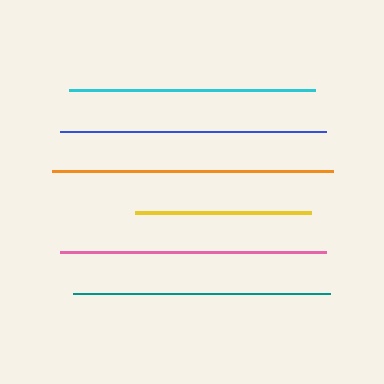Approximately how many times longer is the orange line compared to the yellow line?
The orange line is approximately 1.6 times the length of the yellow line.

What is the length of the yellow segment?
The yellow segment is approximately 176 pixels long.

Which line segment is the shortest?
The yellow line is the shortest at approximately 176 pixels.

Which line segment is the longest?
The orange line is the longest at approximately 281 pixels.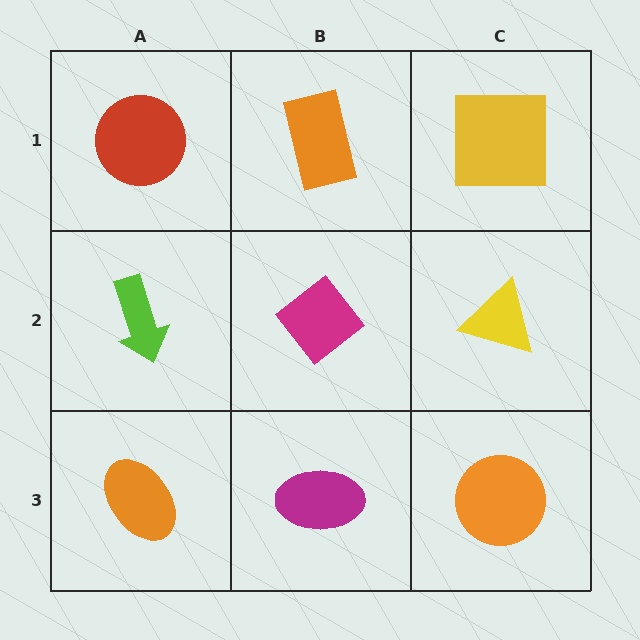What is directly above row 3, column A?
A lime arrow.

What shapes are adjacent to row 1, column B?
A magenta diamond (row 2, column B), a red circle (row 1, column A), a yellow square (row 1, column C).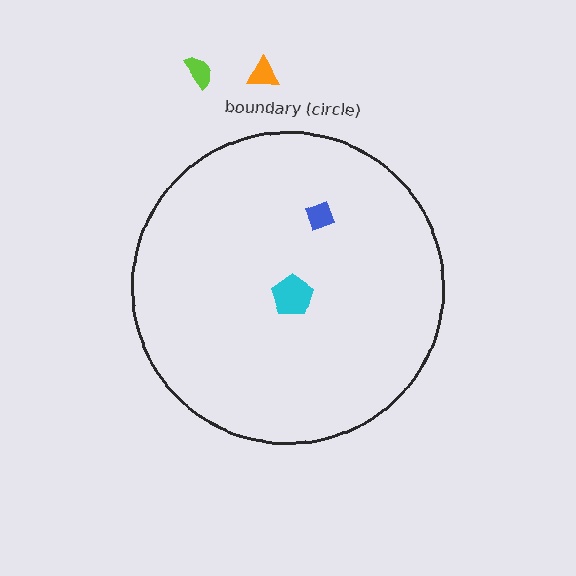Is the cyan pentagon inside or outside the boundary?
Inside.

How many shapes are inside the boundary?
2 inside, 2 outside.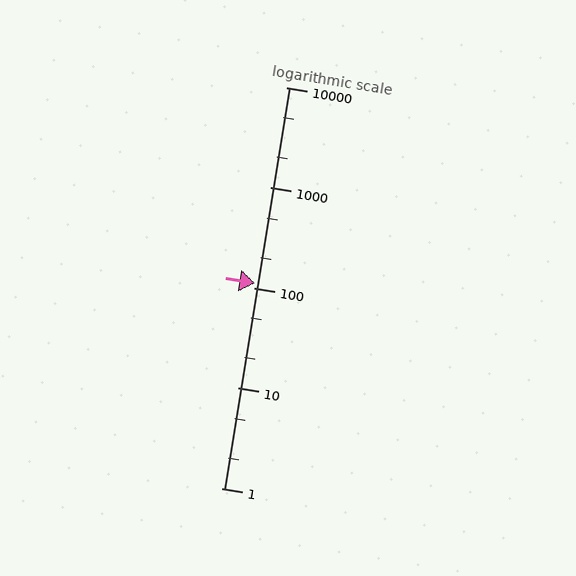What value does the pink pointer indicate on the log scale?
The pointer indicates approximately 110.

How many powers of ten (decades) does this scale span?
The scale spans 4 decades, from 1 to 10000.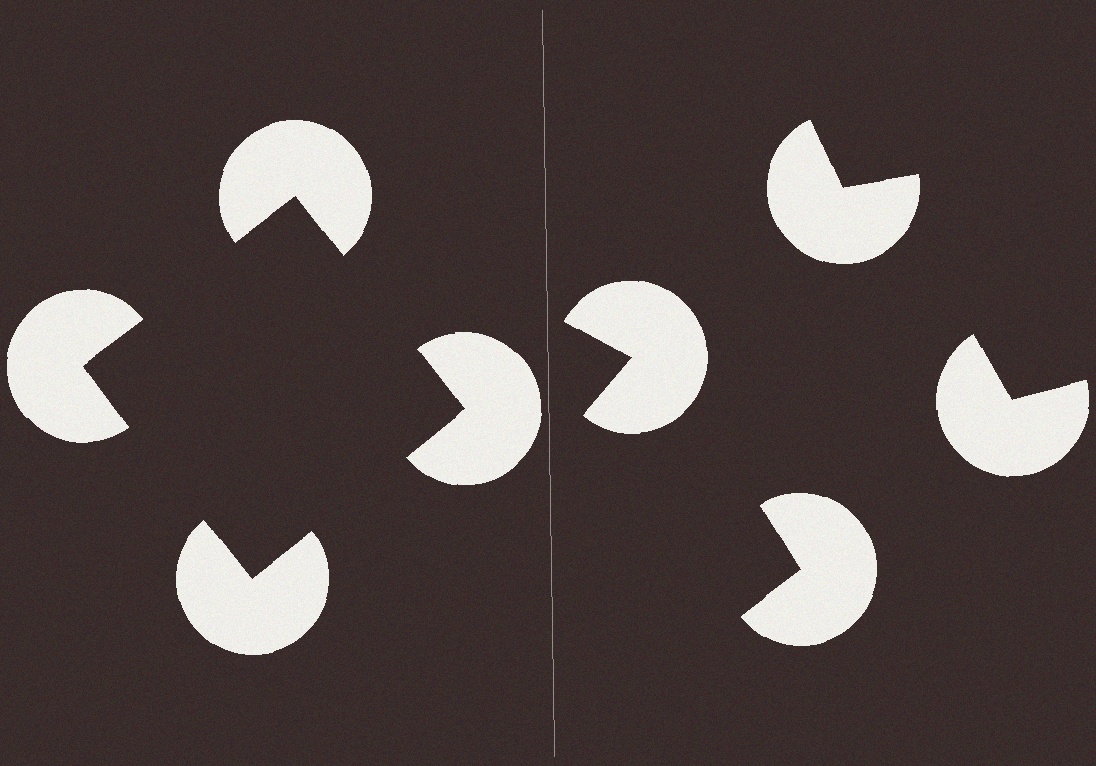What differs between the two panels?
The pac-man discs are positioned identically on both sides; only the wedge orientations differ. On the left they align to a square; on the right they are misaligned.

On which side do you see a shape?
An illusory square appears on the left side. On the right side the wedge cuts are rotated, so no coherent shape forms.